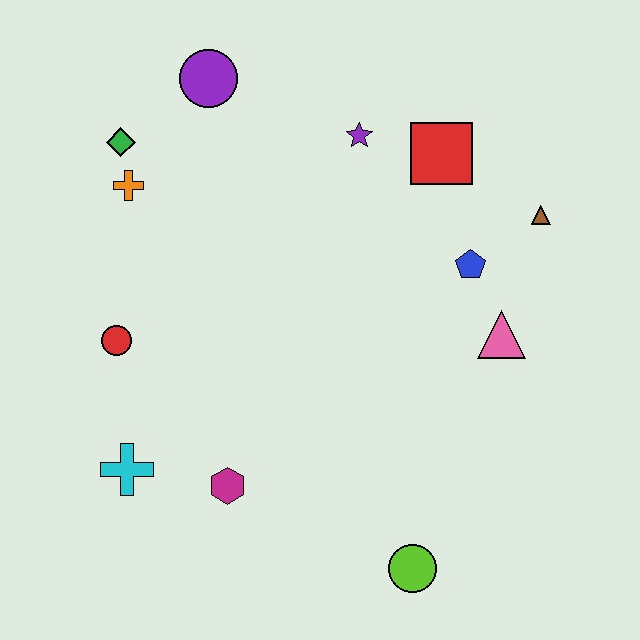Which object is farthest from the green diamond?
The lime circle is farthest from the green diamond.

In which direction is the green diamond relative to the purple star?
The green diamond is to the left of the purple star.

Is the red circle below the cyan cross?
No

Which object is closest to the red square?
The purple star is closest to the red square.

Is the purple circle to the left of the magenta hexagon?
Yes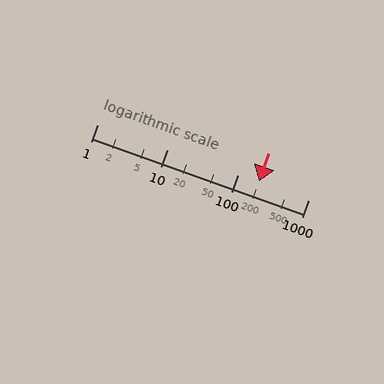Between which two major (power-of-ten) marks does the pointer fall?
The pointer is between 100 and 1000.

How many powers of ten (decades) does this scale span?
The scale spans 3 decades, from 1 to 1000.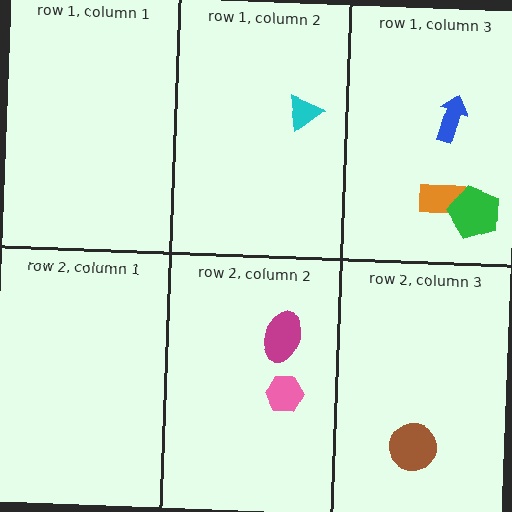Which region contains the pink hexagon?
The row 2, column 2 region.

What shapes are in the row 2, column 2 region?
The pink hexagon, the magenta ellipse.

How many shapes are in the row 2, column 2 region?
2.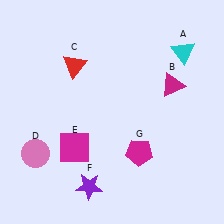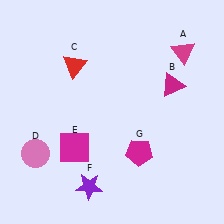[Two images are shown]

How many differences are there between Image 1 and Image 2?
There is 1 difference between the two images.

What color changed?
The triangle (A) changed from cyan in Image 1 to magenta in Image 2.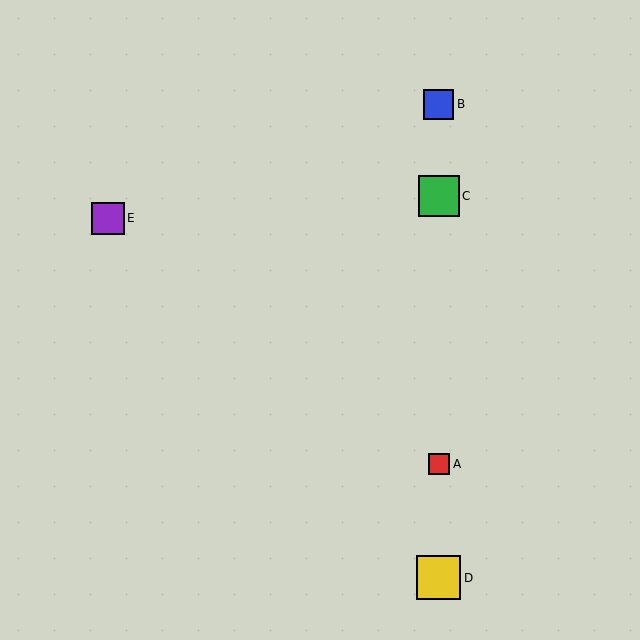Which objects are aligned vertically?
Objects A, B, C, D are aligned vertically.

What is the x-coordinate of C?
Object C is at x≈439.